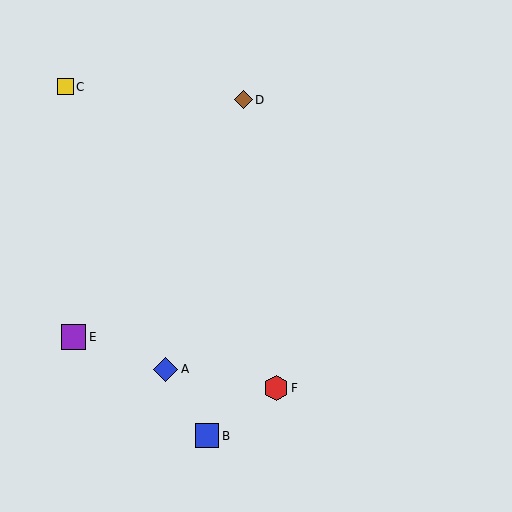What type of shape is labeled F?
Shape F is a red hexagon.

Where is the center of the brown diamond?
The center of the brown diamond is at (243, 100).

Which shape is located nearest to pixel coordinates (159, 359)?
The blue diamond (labeled A) at (166, 369) is nearest to that location.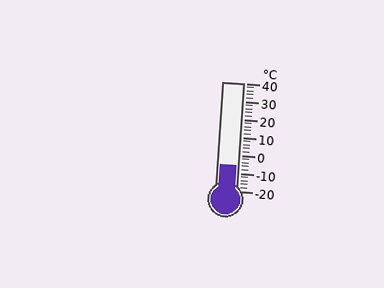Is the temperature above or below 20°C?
The temperature is below 20°C.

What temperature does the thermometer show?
The thermometer shows approximately -6°C.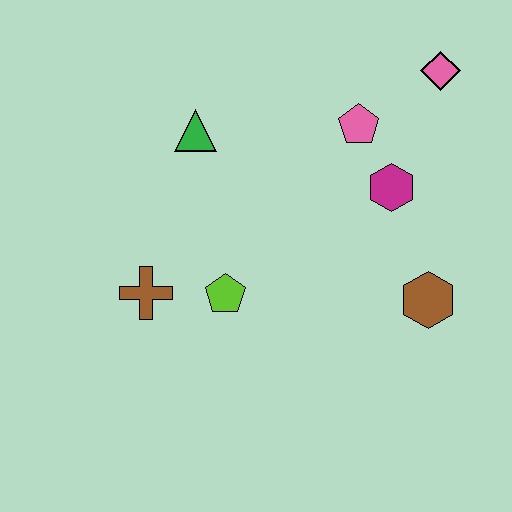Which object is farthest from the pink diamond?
The brown cross is farthest from the pink diamond.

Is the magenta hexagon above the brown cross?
Yes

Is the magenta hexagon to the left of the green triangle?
No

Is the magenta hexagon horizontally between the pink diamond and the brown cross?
Yes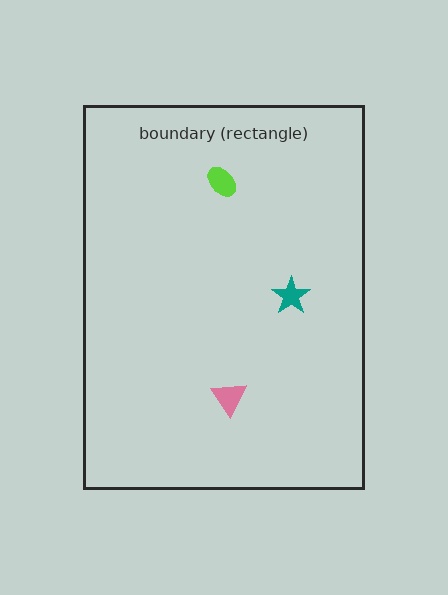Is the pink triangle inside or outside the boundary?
Inside.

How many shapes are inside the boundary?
3 inside, 0 outside.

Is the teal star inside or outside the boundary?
Inside.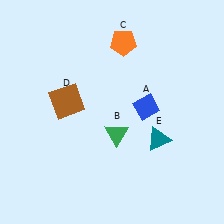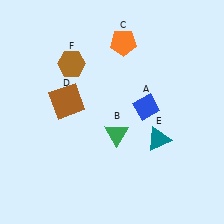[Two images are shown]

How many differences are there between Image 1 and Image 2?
There is 1 difference between the two images.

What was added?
A brown hexagon (F) was added in Image 2.